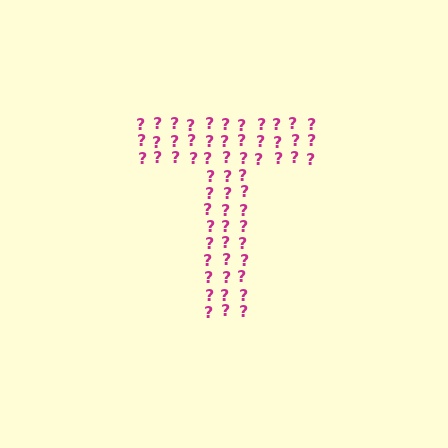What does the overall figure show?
The overall figure shows the letter T.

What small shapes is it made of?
It is made of small question marks.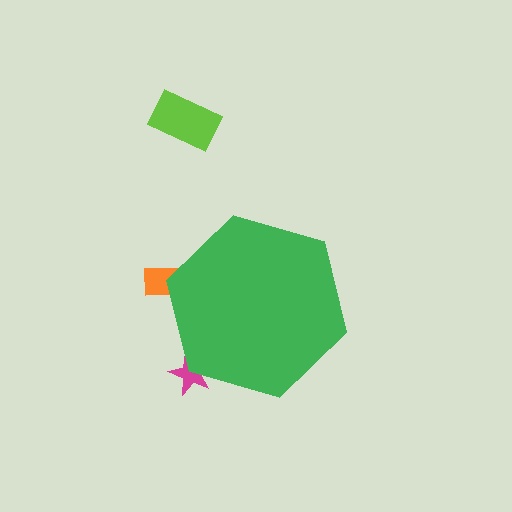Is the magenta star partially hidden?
Yes, the magenta star is partially hidden behind the green hexagon.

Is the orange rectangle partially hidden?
Yes, the orange rectangle is partially hidden behind the green hexagon.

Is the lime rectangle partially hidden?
No, the lime rectangle is fully visible.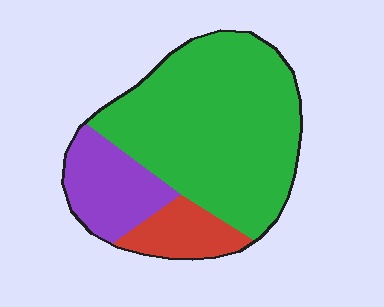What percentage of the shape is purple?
Purple takes up about one fifth (1/5) of the shape.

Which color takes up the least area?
Red, at roughly 15%.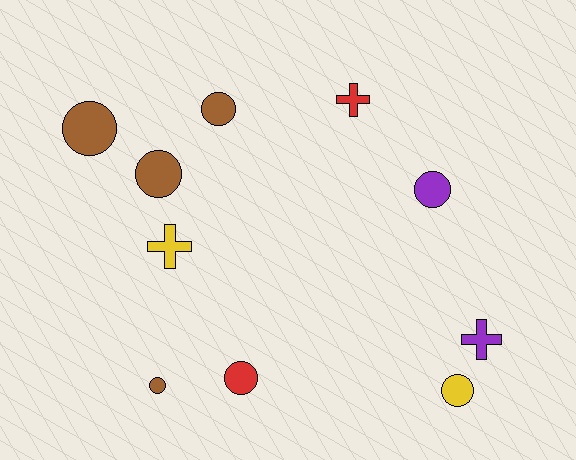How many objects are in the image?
There are 10 objects.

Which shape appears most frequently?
Circle, with 7 objects.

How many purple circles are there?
There is 1 purple circle.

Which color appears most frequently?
Brown, with 4 objects.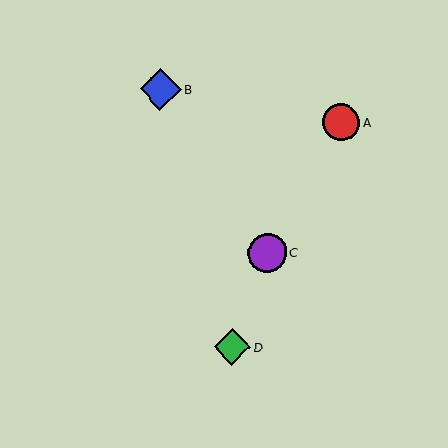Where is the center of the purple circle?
The center of the purple circle is at (267, 253).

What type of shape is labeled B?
Shape B is a blue diamond.